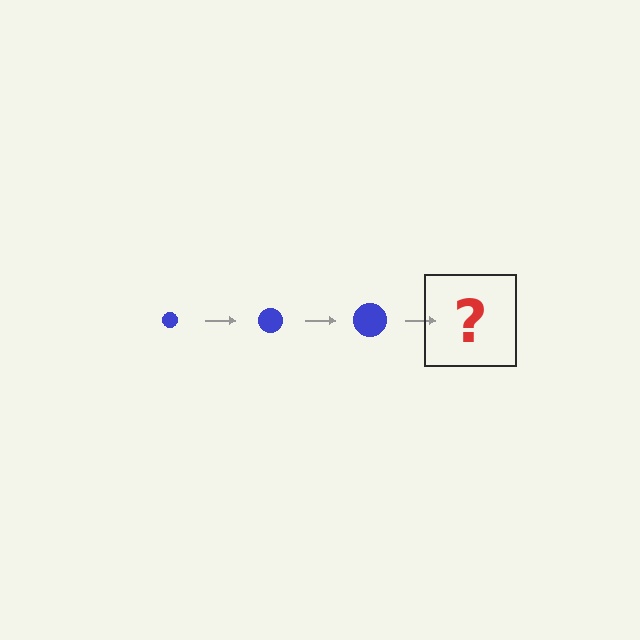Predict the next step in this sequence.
The next step is a blue circle, larger than the previous one.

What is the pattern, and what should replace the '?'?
The pattern is that the circle gets progressively larger each step. The '?' should be a blue circle, larger than the previous one.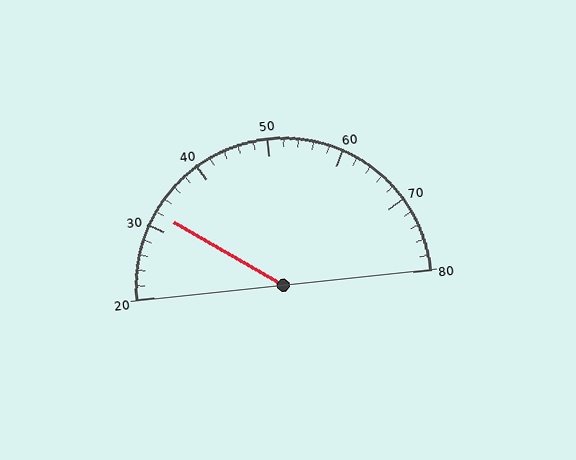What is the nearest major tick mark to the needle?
The nearest major tick mark is 30.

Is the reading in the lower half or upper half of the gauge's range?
The reading is in the lower half of the range (20 to 80).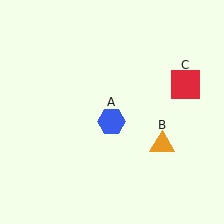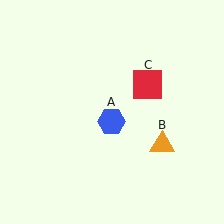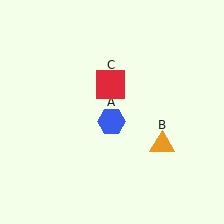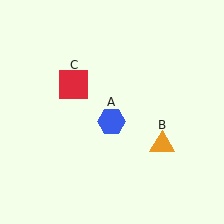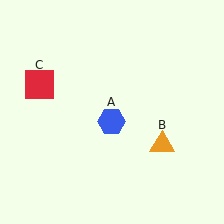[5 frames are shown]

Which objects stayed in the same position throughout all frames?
Blue hexagon (object A) and orange triangle (object B) remained stationary.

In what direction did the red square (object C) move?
The red square (object C) moved left.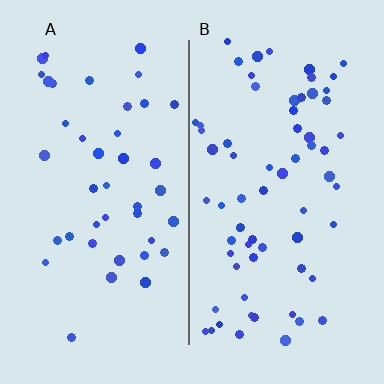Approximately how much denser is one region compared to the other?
Approximately 1.6× — region B over region A.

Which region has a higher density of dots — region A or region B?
B (the right).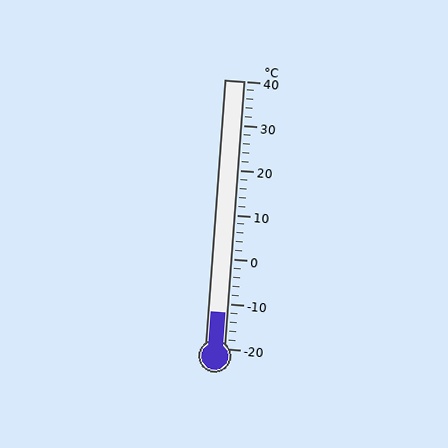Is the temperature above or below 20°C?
The temperature is below 20°C.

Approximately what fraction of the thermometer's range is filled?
The thermometer is filled to approximately 15% of its range.